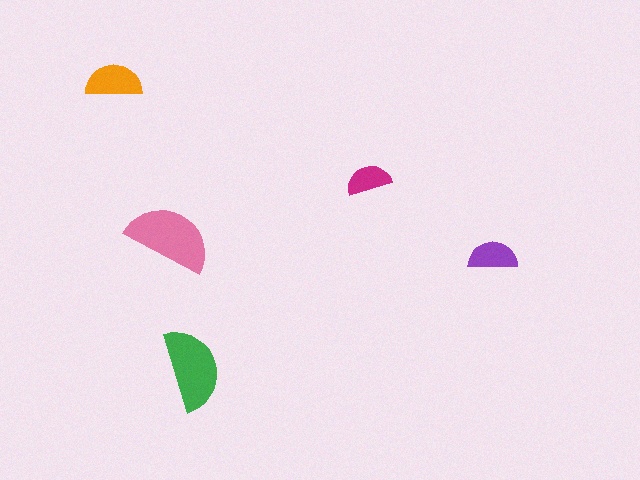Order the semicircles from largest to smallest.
the pink one, the green one, the orange one, the purple one, the magenta one.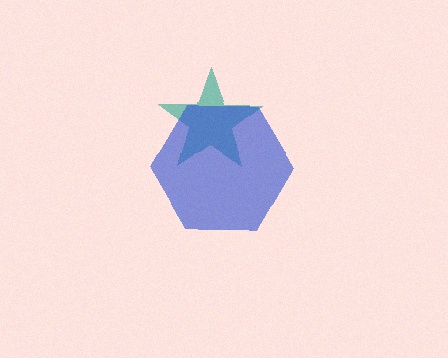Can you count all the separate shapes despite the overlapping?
Yes, there are 2 separate shapes.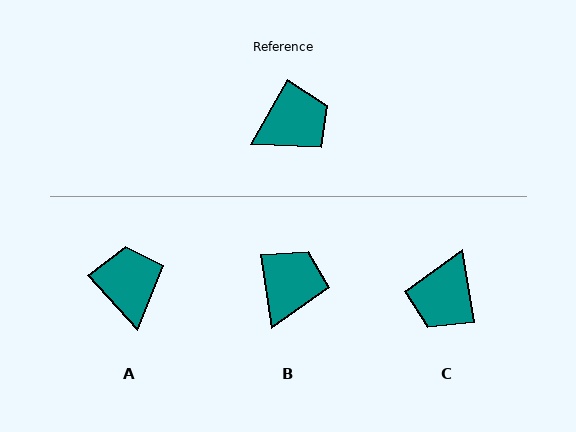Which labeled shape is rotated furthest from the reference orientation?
C, about 141 degrees away.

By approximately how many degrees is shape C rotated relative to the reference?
Approximately 141 degrees clockwise.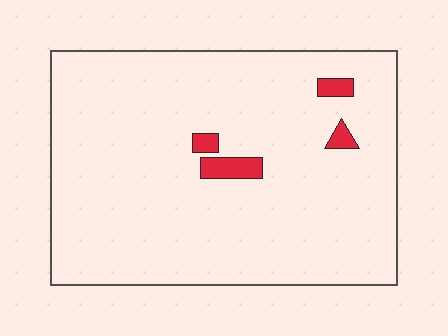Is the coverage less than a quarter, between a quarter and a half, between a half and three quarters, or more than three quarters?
Less than a quarter.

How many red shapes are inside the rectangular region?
4.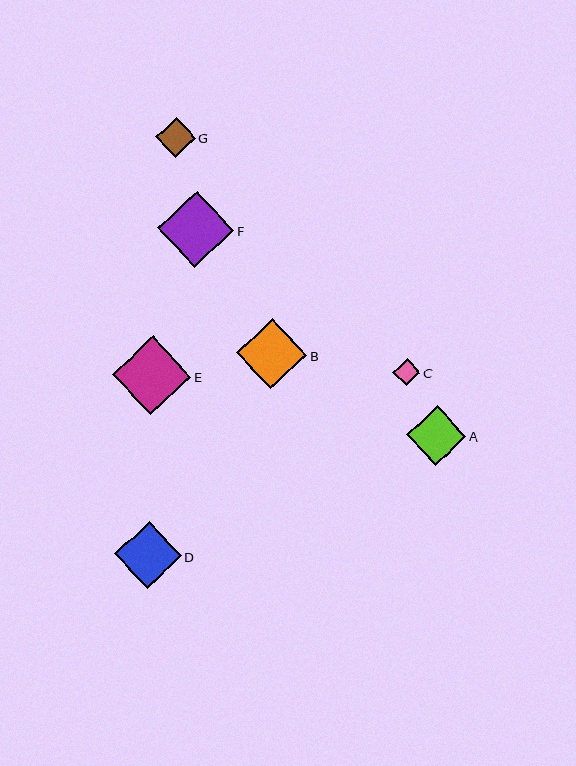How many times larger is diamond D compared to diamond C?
Diamond D is approximately 2.5 times the size of diamond C.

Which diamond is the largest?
Diamond E is the largest with a size of approximately 78 pixels.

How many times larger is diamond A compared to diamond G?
Diamond A is approximately 1.5 times the size of diamond G.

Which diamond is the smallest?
Diamond C is the smallest with a size of approximately 27 pixels.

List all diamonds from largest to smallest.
From largest to smallest: E, F, B, D, A, G, C.